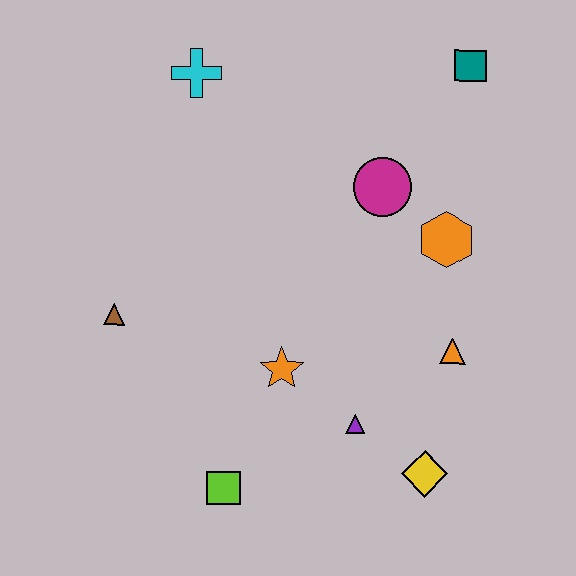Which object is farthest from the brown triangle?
The teal square is farthest from the brown triangle.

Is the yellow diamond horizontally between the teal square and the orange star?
Yes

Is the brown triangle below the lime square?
No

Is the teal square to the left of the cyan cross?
No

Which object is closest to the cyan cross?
The magenta circle is closest to the cyan cross.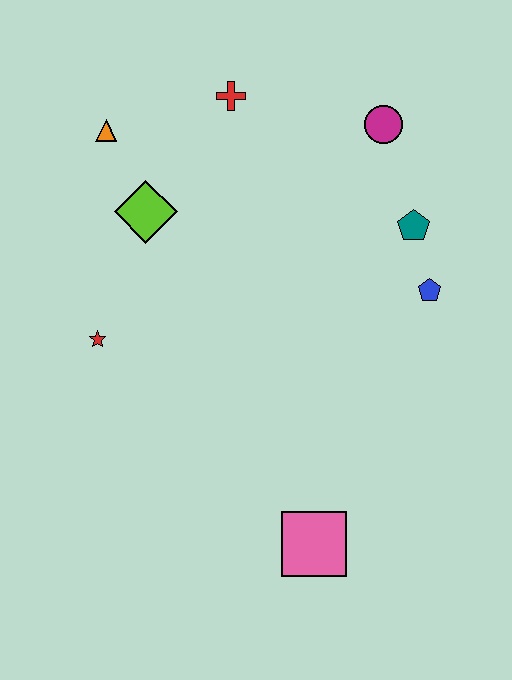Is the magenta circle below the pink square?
No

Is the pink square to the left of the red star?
No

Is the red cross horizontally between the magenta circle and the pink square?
No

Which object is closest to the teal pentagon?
The blue pentagon is closest to the teal pentagon.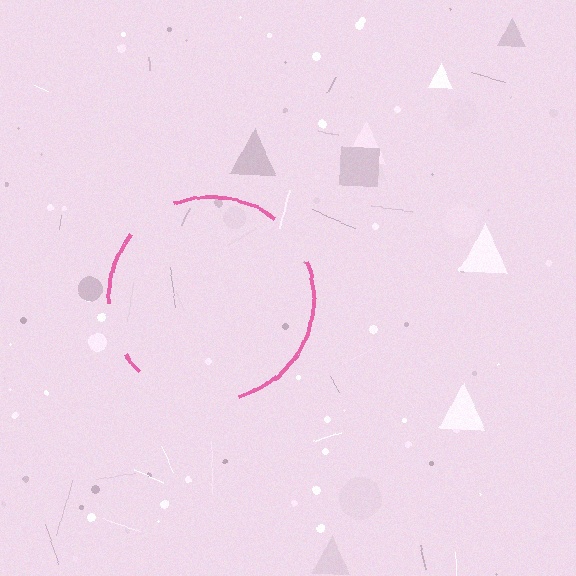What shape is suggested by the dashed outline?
The dashed outline suggests a circle.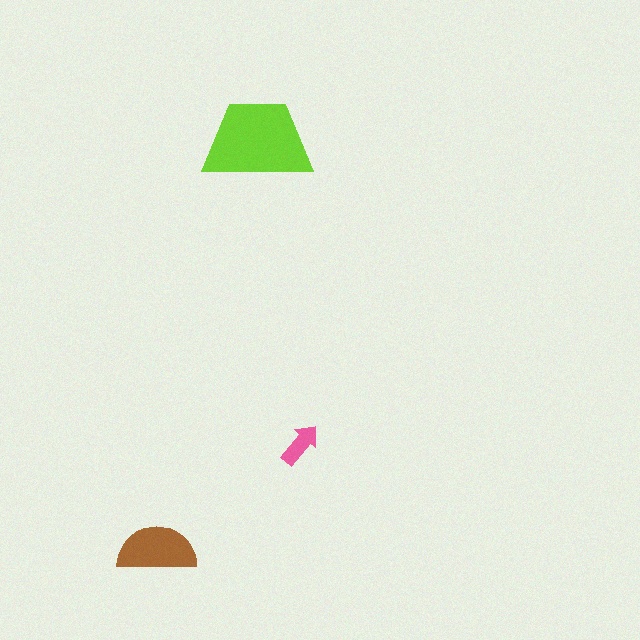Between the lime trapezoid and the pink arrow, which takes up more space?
The lime trapezoid.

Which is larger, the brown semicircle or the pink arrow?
The brown semicircle.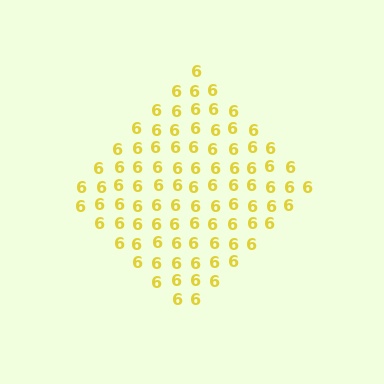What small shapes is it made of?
It is made of small digit 6's.